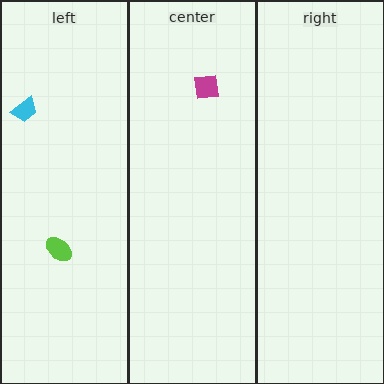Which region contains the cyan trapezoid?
The left region.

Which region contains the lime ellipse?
The left region.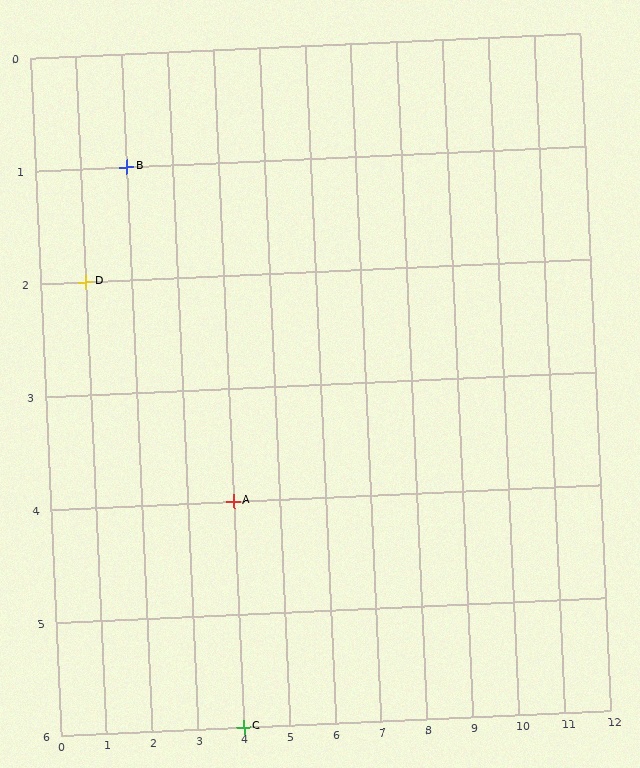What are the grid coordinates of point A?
Point A is at grid coordinates (4, 4).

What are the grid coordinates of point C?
Point C is at grid coordinates (4, 6).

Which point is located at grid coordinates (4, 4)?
Point A is at (4, 4).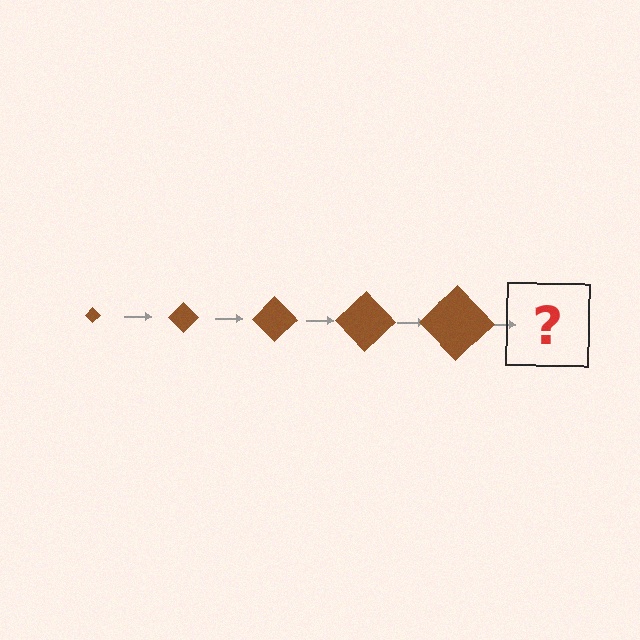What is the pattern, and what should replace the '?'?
The pattern is that the diamond gets progressively larger each step. The '?' should be a brown diamond, larger than the previous one.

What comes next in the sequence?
The next element should be a brown diamond, larger than the previous one.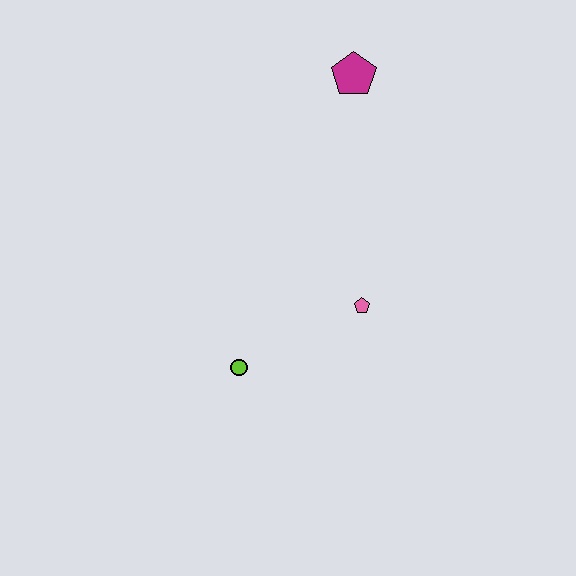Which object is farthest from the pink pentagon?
The magenta pentagon is farthest from the pink pentagon.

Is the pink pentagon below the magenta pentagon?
Yes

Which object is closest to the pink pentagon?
The lime circle is closest to the pink pentagon.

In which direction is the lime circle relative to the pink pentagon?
The lime circle is to the left of the pink pentagon.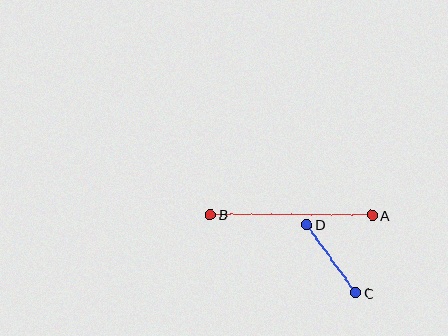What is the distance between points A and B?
The distance is approximately 162 pixels.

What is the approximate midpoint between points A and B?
The midpoint is at approximately (291, 215) pixels.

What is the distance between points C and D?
The distance is approximately 84 pixels.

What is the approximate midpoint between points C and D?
The midpoint is at approximately (331, 258) pixels.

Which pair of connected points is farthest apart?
Points A and B are farthest apart.